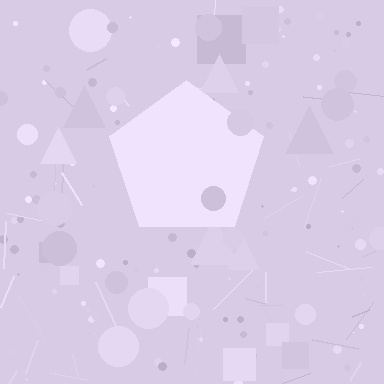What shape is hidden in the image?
A pentagon is hidden in the image.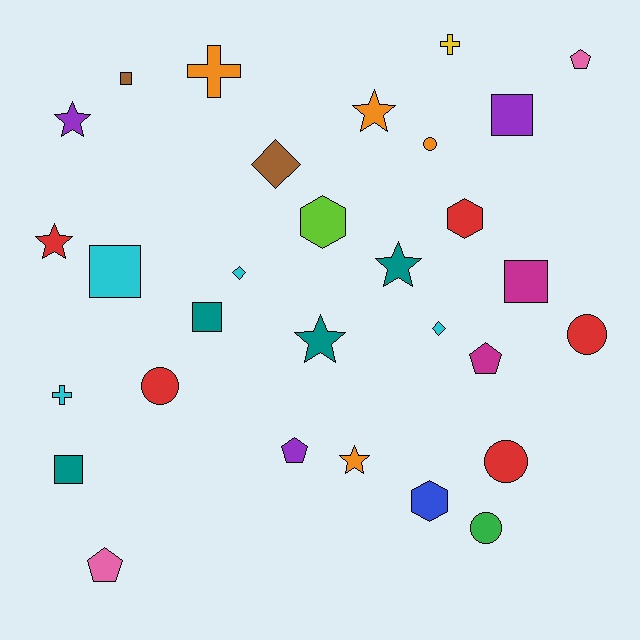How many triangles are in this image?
There are no triangles.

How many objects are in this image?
There are 30 objects.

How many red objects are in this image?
There are 5 red objects.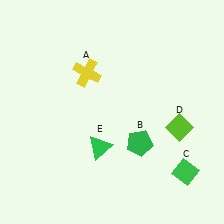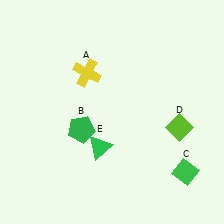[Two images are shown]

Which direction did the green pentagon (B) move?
The green pentagon (B) moved left.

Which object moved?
The green pentagon (B) moved left.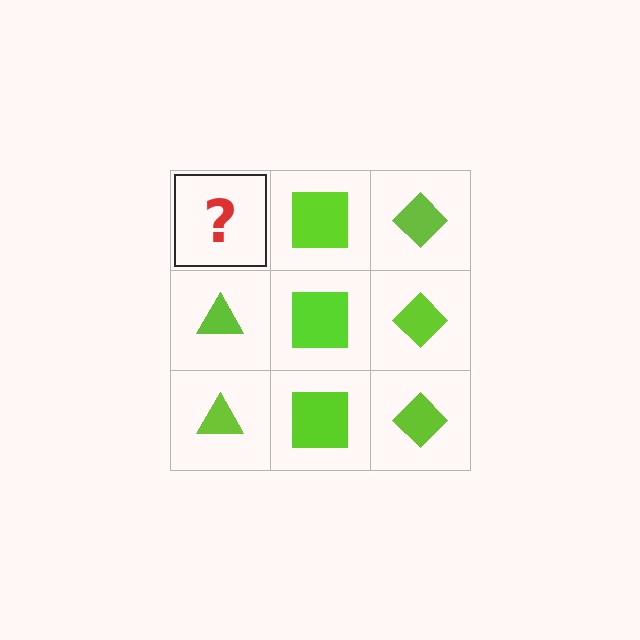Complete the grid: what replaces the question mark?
The question mark should be replaced with a lime triangle.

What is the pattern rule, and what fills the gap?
The rule is that each column has a consistent shape. The gap should be filled with a lime triangle.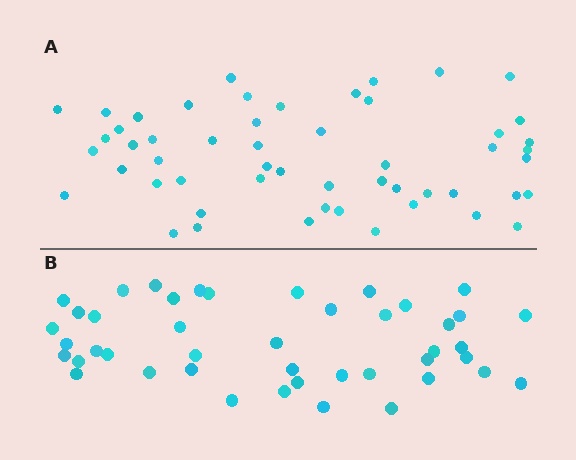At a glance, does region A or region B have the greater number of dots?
Region A (the top region) has more dots.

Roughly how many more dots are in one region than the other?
Region A has roughly 8 or so more dots than region B.